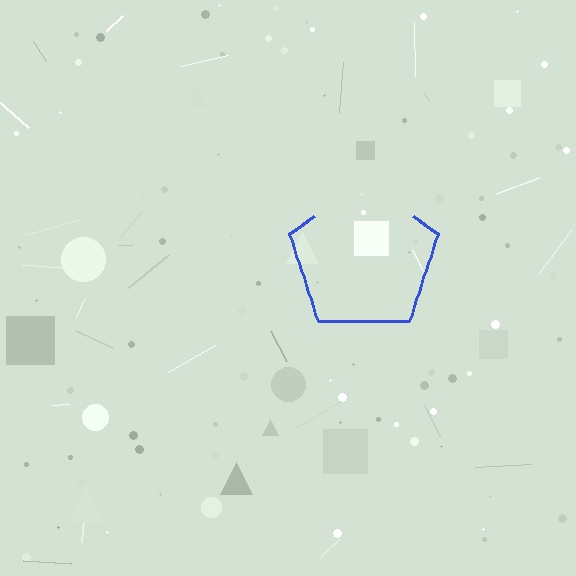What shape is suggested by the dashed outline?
The dashed outline suggests a pentagon.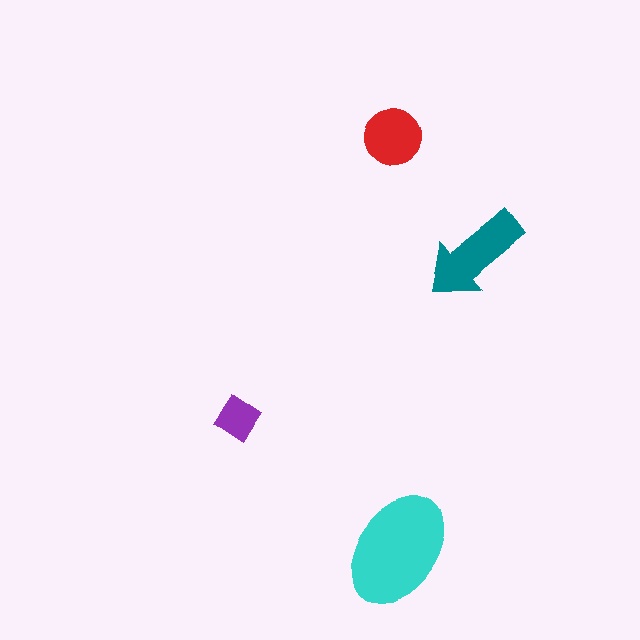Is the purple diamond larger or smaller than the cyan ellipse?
Smaller.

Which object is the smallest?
The purple diamond.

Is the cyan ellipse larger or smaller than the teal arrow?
Larger.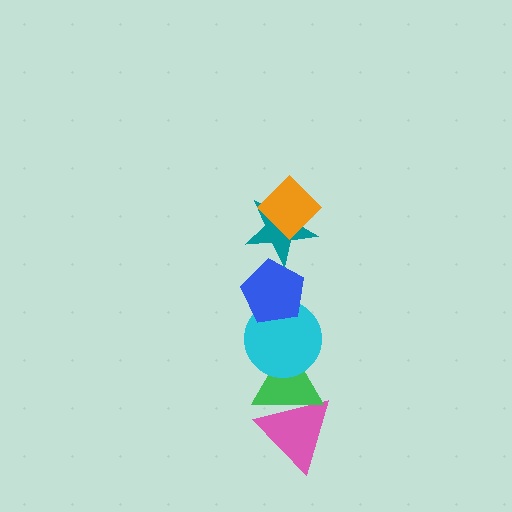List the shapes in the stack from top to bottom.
From top to bottom: the orange diamond, the teal star, the blue pentagon, the cyan circle, the green triangle, the pink triangle.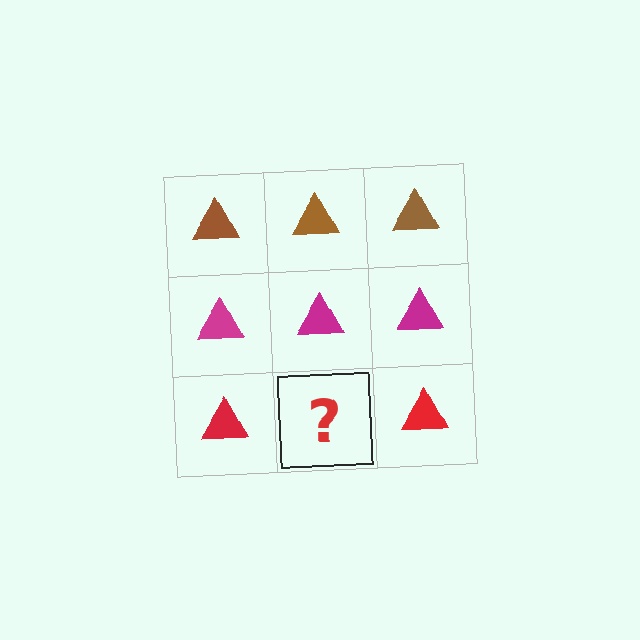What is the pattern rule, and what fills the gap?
The rule is that each row has a consistent color. The gap should be filled with a red triangle.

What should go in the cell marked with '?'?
The missing cell should contain a red triangle.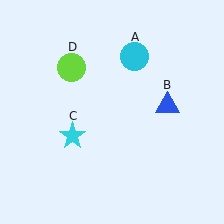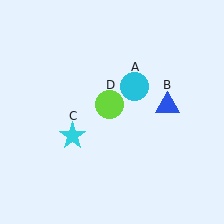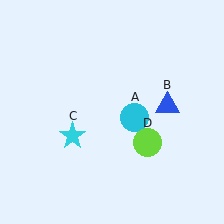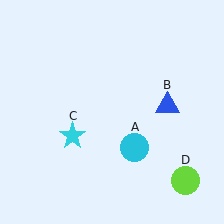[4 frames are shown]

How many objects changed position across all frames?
2 objects changed position: cyan circle (object A), lime circle (object D).